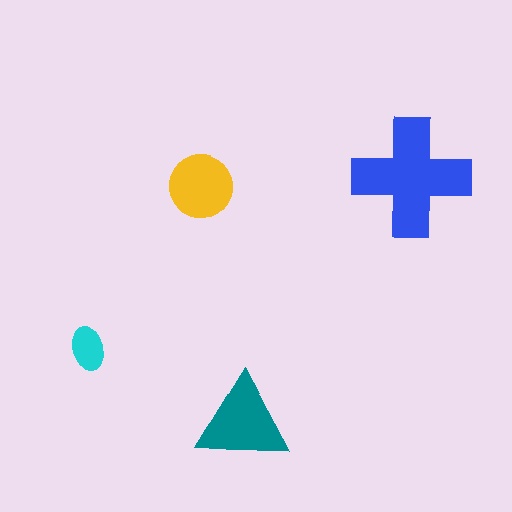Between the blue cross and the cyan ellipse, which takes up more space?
The blue cross.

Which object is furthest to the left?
The cyan ellipse is leftmost.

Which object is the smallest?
The cyan ellipse.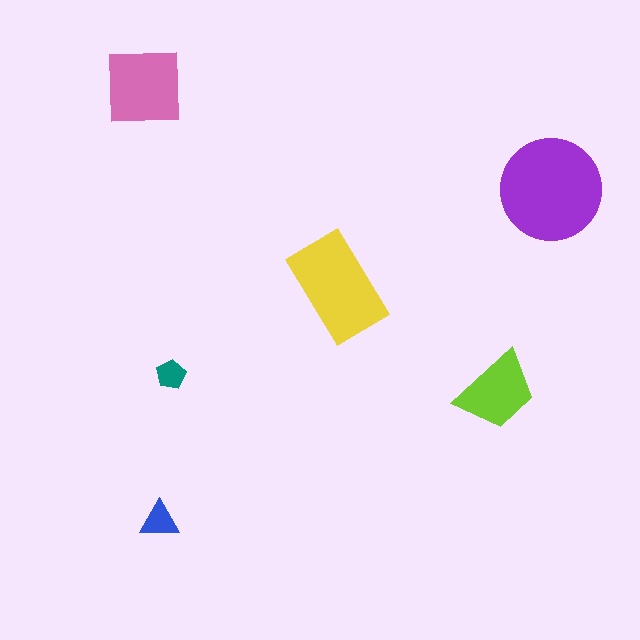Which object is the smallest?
The teal pentagon.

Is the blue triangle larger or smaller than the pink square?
Smaller.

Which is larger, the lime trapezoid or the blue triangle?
The lime trapezoid.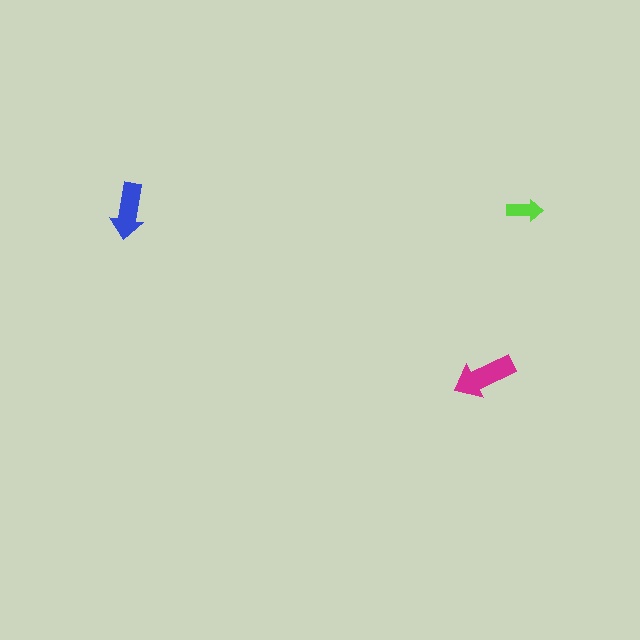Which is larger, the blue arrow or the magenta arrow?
The magenta one.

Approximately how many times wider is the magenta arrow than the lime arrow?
About 1.5 times wider.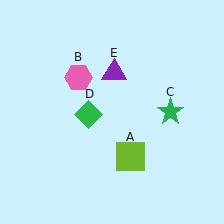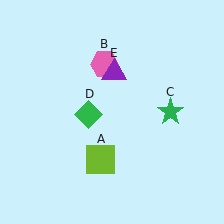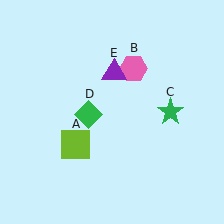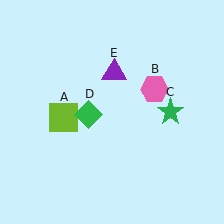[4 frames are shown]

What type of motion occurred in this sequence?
The lime square (object A), pink hexagon (object B) rotated clockwise around the center of the scene.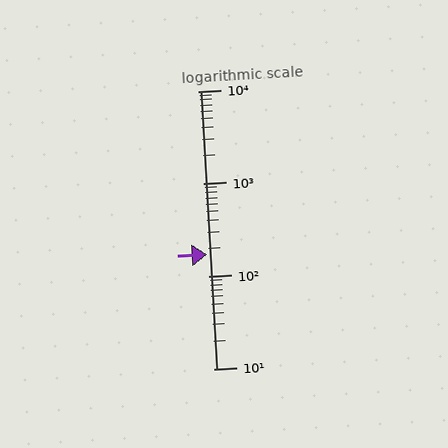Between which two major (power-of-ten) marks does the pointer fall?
The pointer is between 100 and 1000.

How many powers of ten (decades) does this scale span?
The scale spans 3 decades, from 10 to 10000.